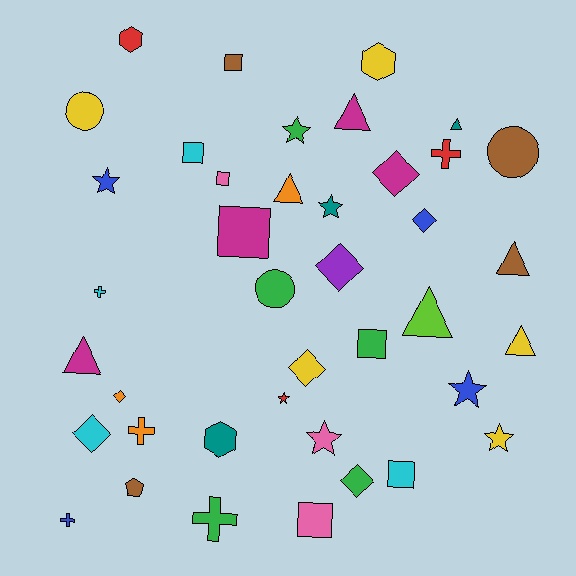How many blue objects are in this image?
There are 4 blue objects.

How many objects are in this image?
There are 40 objects.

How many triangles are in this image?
There are 7 triangles.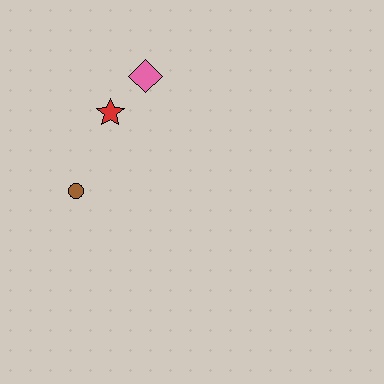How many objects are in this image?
There are 3 objects.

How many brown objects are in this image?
There is 1 brown object.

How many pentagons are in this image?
There are no pentagons.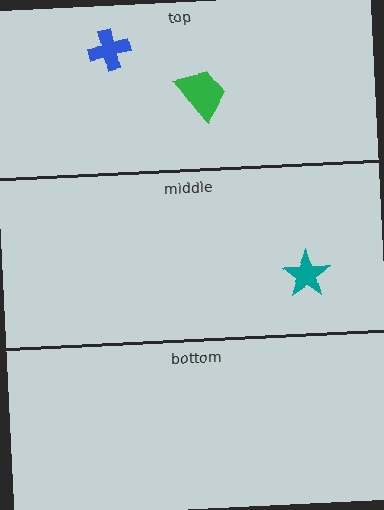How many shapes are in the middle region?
1.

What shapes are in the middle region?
The teal star.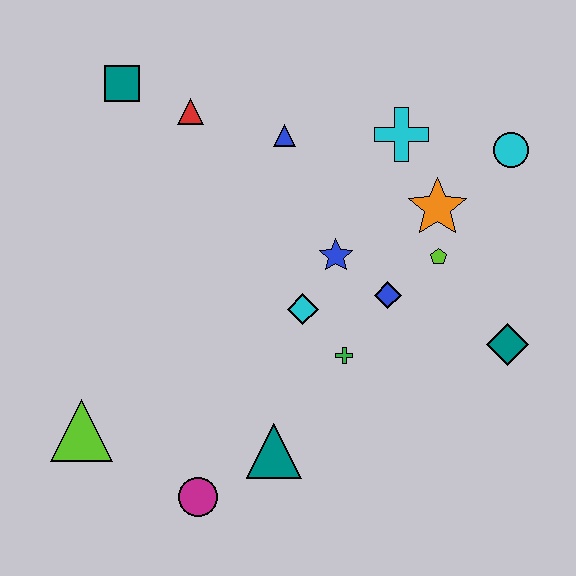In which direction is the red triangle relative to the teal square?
The red triangle is to the right of the teal square.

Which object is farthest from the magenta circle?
The cyan circle is farthest from the magenta circle.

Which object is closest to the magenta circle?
The teal triangle is closest to the magenta circle.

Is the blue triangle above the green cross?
Yes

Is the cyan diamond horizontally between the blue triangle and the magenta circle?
No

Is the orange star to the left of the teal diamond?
Yes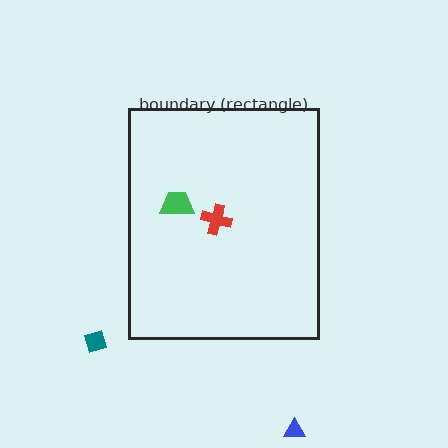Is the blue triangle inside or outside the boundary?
Outside.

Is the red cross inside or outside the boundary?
Inside.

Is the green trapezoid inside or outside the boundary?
Inside.